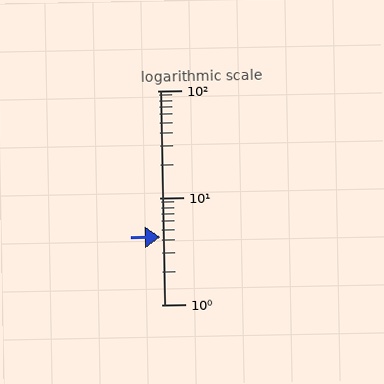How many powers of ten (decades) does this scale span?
The scale spans 2 decades, from 1 to 100.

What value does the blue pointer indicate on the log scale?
The pointer indicates approximately 4.3.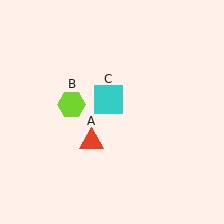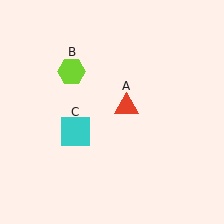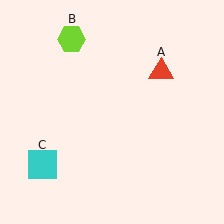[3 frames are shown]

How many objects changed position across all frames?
3 objects changed position: red triangle (object A), lime hexagon (object B), cyan square (object C).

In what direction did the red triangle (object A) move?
The red triangle (object A) moved up and to the right.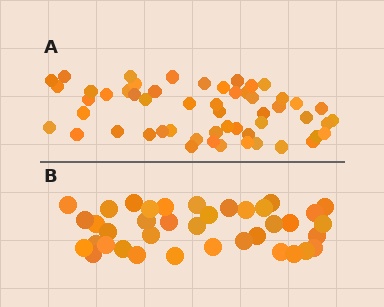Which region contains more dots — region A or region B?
Region A (the top region) has more dots.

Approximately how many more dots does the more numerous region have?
Region A has approximately 15 more dots than region B.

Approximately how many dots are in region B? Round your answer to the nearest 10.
About 40 dots. (The exact count is 38, which rounds to 40.)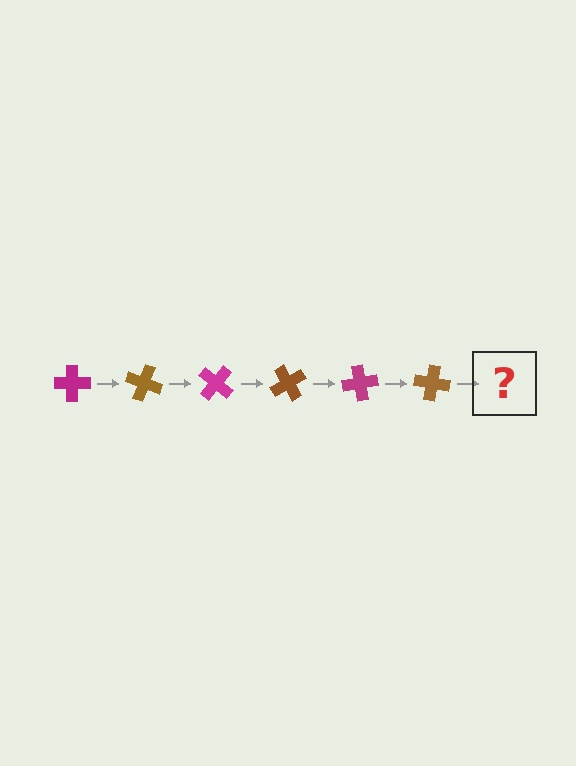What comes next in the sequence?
The next element should be a magenta cross, rotated 120 degrees from the start.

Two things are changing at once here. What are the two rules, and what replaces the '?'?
The two rules are that it rotates 20 degrees each step and the color cycles through magenta and brown. The '?' should be a magenta cross, rotated 120 degrees from the start.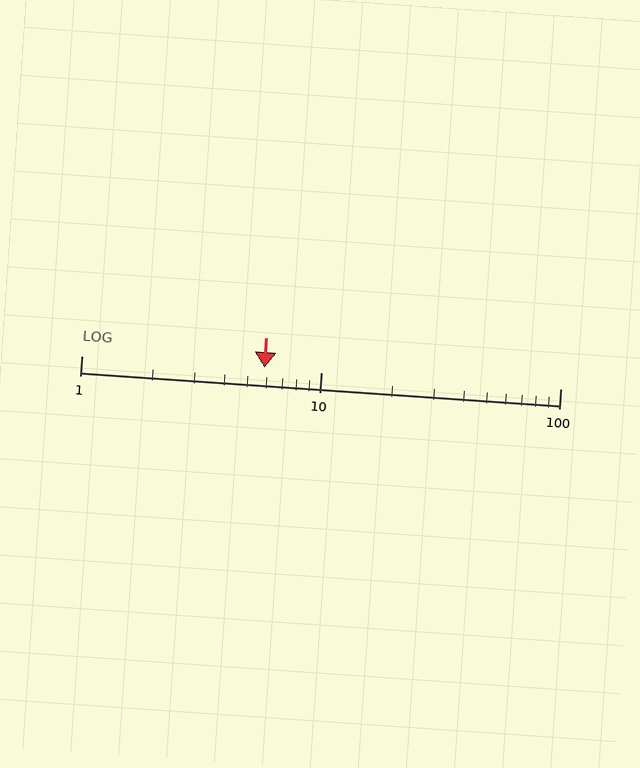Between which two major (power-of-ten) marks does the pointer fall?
The pointer is between 1 and 10.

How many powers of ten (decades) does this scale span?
The scale spans 2 decades, from 1 to 100.